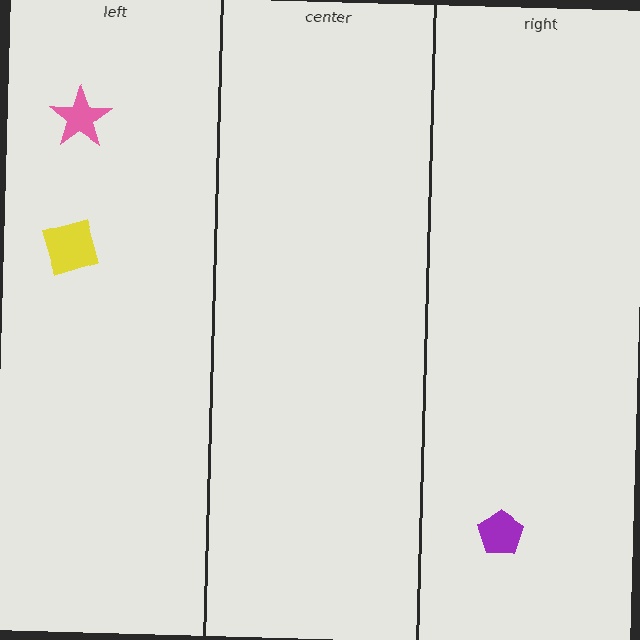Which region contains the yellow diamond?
The left region.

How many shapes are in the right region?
1.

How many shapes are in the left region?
2.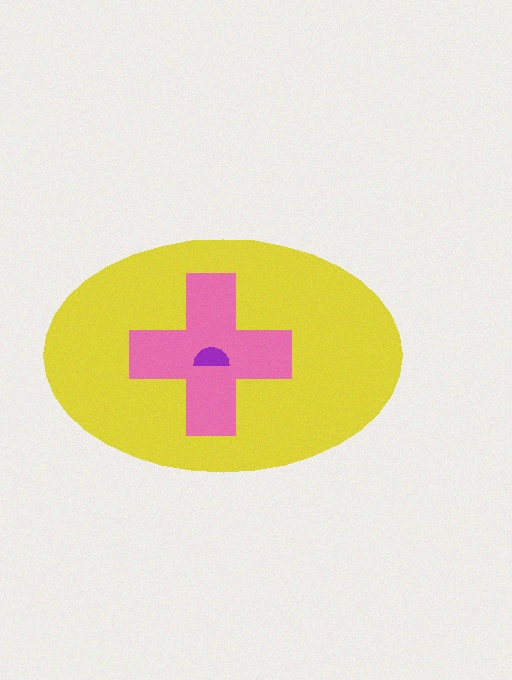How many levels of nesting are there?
3.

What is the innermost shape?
The purple semicircle.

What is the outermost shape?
The yellow ellipse.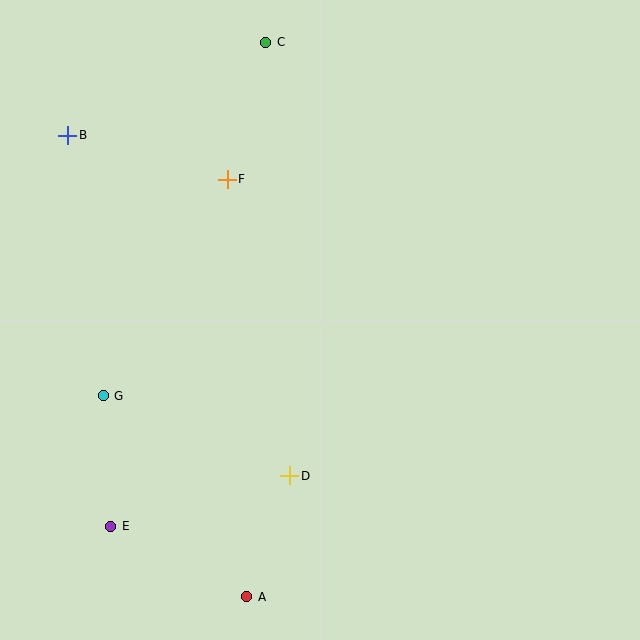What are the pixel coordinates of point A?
Point A is at (247, 597).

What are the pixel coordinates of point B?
Point B is at (68, 135).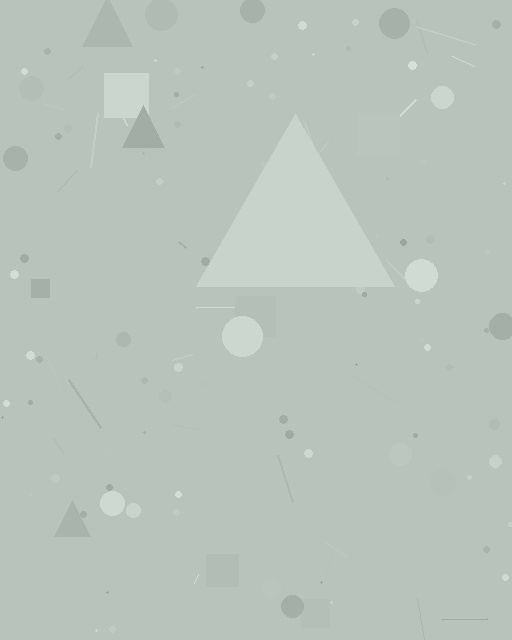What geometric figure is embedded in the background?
A triangle is embedded in the background.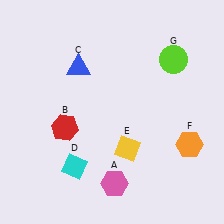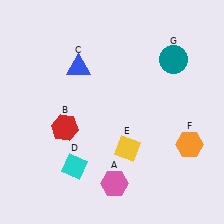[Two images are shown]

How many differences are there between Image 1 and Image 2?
There is 1 difference between the two images.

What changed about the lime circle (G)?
In Image 1, G is lime. In Image 2, it changed to teal.